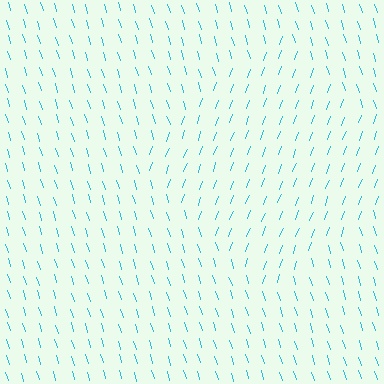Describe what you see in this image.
The image is filled with small cyan line segments. A diamond region in the image has lines oriented differently from the surrounding lines, creating a visible texture boundary.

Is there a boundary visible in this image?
Yes, there is a texture boundary formed by a change in line orientation.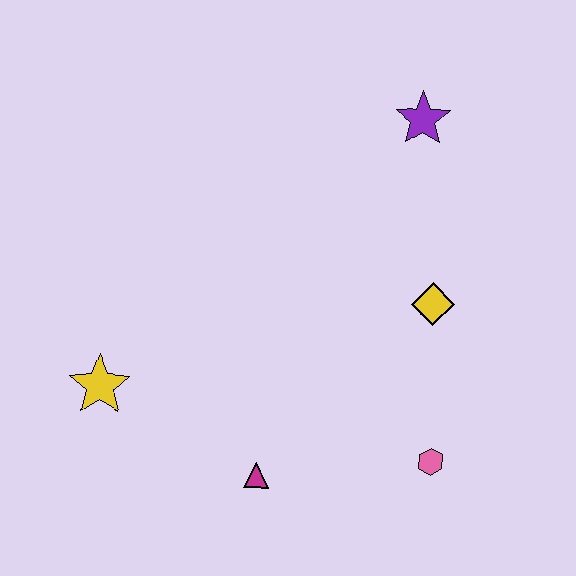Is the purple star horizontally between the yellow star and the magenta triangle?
No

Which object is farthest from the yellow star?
The purple star is farthest from the yellow star.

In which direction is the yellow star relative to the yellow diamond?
The yellow star is to the left of the yellow diamond.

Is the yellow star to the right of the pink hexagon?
No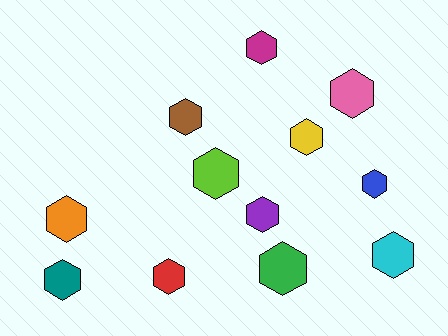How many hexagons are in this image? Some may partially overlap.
There are 12 hexagons.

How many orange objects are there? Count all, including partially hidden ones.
There is 1 orange object.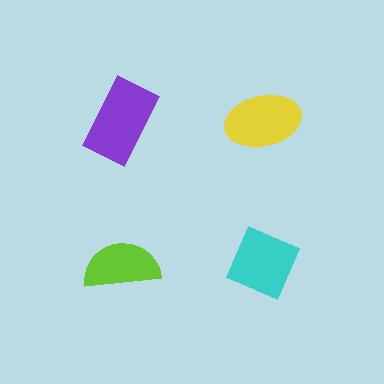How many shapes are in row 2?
2 shapes.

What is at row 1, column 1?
A purple rectangle.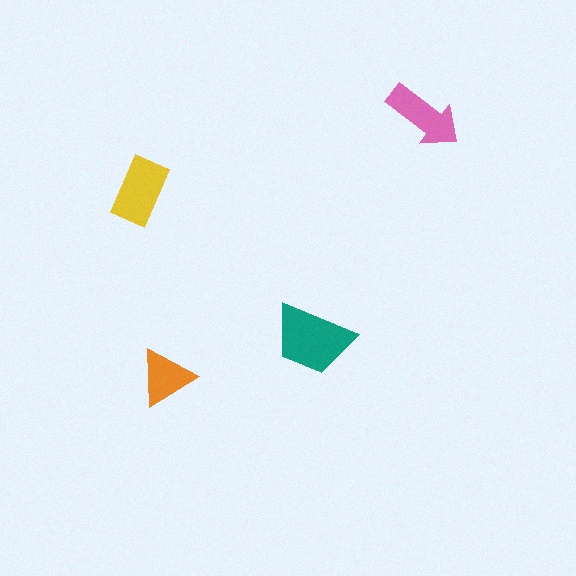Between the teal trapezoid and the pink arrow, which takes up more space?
The teal trapezoid.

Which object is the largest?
The teal trapezoid.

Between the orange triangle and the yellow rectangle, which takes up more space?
The yellow rectangle.